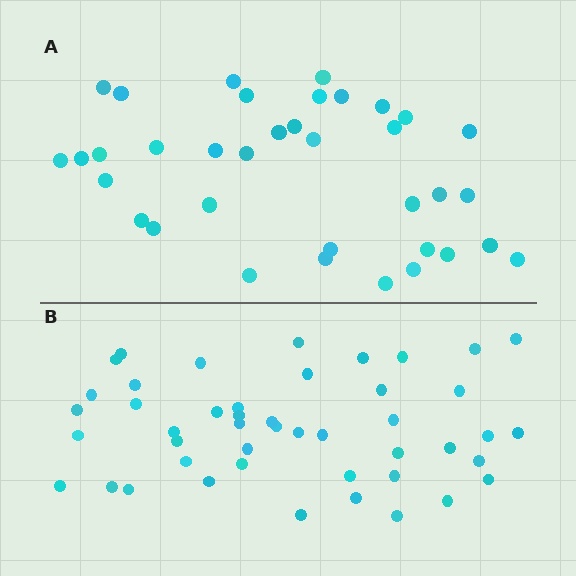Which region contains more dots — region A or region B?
Region B (the bottom region) has more dots.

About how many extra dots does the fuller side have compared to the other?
Region B has roughly 10 or so more dots than region A.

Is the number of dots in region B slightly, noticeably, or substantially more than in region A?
Region B has noticeably more, but not dramatically so. The ratio is roughly 1.3 to 1.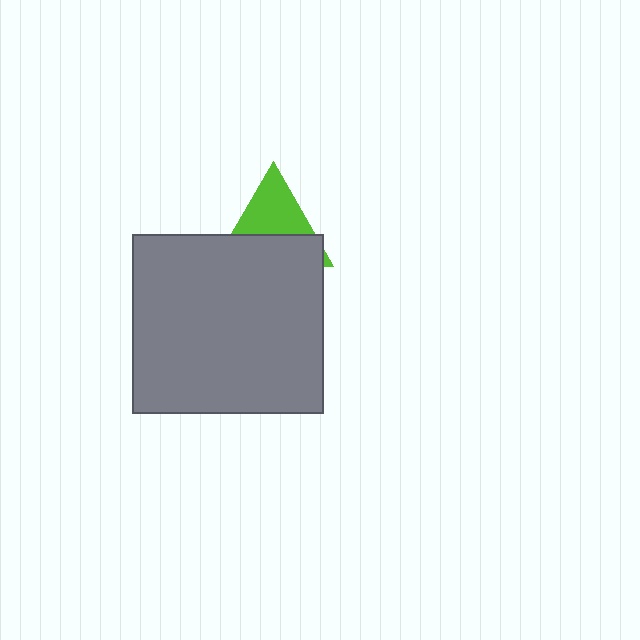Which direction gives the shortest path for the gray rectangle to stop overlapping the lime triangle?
Moving down gives the shortest separation.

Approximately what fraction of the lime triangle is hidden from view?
Roughly 52% of the lime triangle is hidden behind the gray rectangle.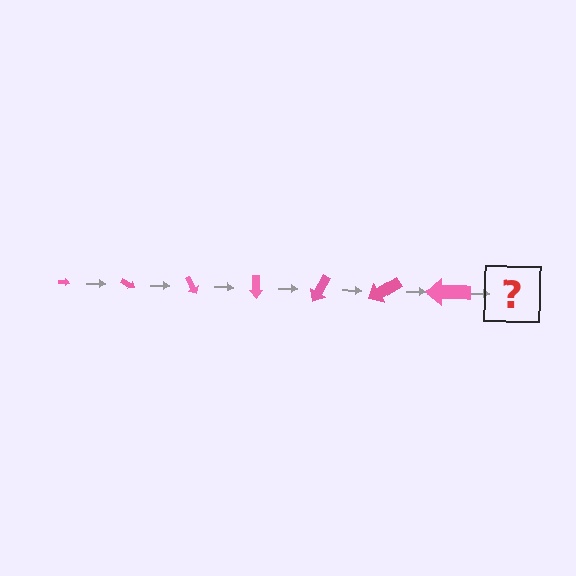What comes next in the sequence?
The next element should be an arrow, larger than the previous one and rotated 210 degrees from the start.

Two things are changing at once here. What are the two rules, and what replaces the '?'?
The two rules are that the arrow grows larger each step and it rotates 30 degrees each step. The '?' should be an arrow, larger than the previous one and rotated 210 degrees from the start.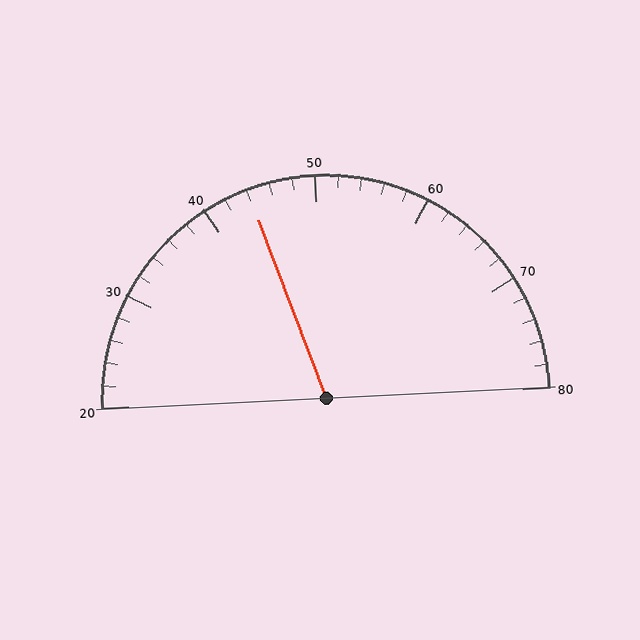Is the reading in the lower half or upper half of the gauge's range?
The reading is in the lower half of the range (20 to 80).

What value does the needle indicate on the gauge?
The needle indicates approximately 44.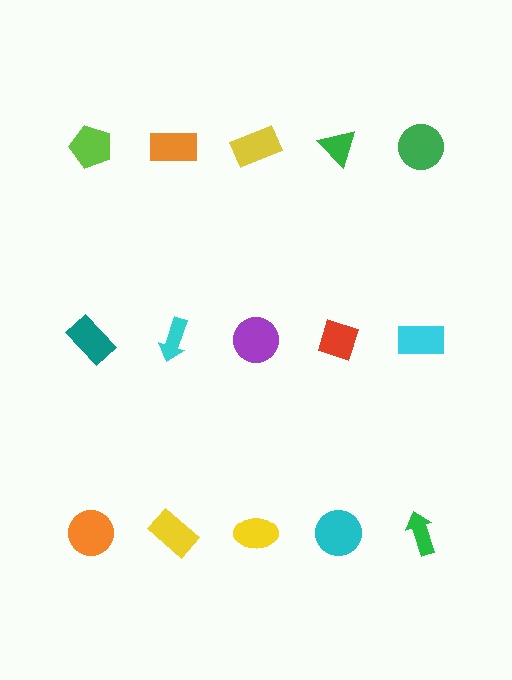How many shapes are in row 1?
5 shapes.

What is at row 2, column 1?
A teal rectangle.